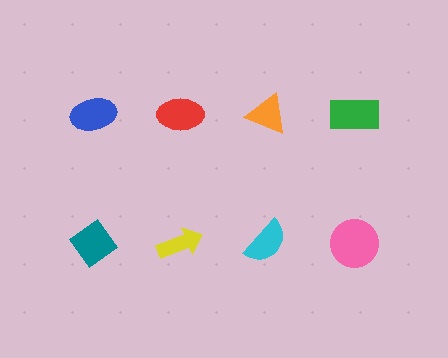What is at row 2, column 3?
A cyan semicircle.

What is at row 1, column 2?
A red ellipse.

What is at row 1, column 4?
A green rectangle.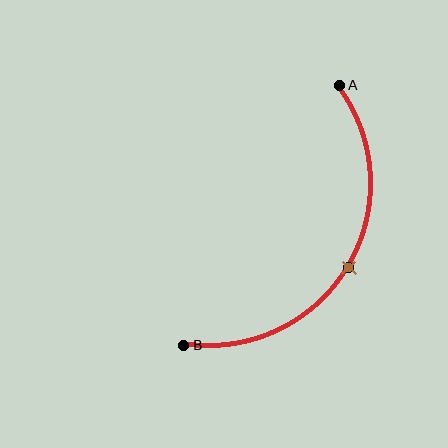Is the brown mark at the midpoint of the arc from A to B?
Yes. The brown mark lies on the arc at equal arc-length from both A and B — it is the arc midpoint.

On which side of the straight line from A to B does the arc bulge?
The arc bulges to the right of the straight line connecting A and B.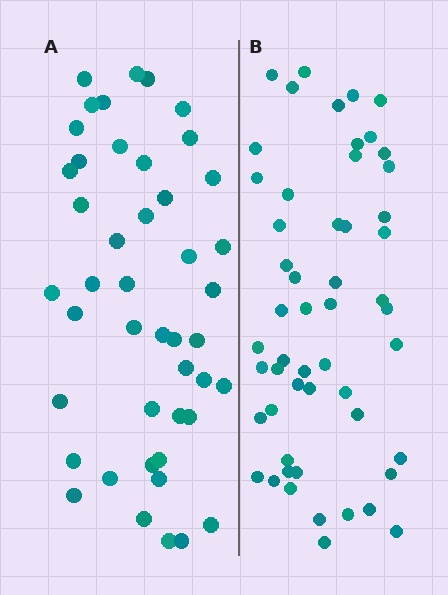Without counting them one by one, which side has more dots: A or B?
Region B (the right region) has more dots.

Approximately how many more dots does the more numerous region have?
Region B has roughly 8 or so more dots than region A.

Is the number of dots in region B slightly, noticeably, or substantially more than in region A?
Region B has only slightly more — the two regions are fairly close. The ratio is roughly 1.2 to 1.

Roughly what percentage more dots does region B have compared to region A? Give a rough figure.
About 20% more.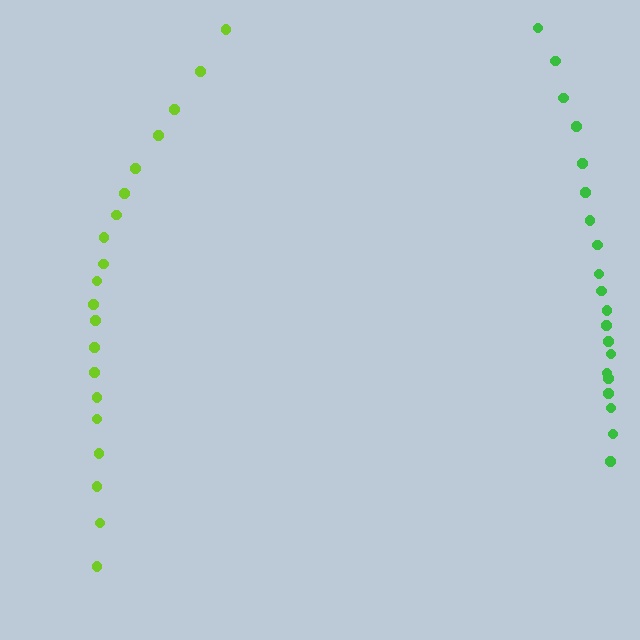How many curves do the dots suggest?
There are 2 distinct paths.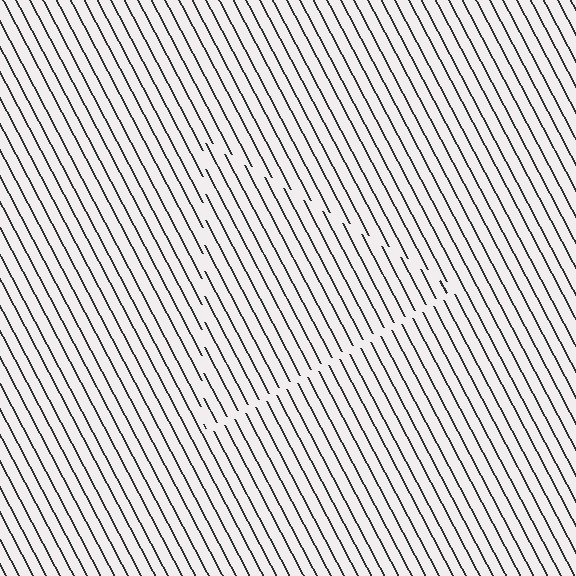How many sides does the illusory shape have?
3 sides — the line-ends trace a triangle.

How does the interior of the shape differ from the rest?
The interior of the shape contains the same grating, shifted by half a period — the contour is defined by the phase discontinuity where line-ends from the inner and outer gratings abut.